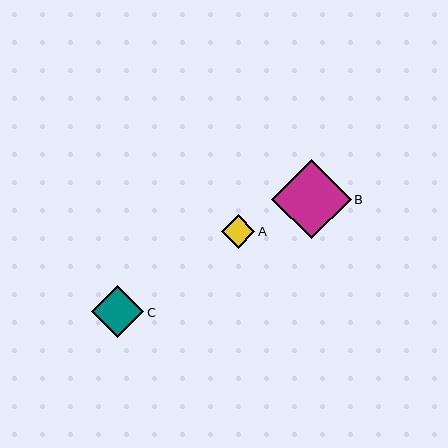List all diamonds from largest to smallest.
From largest to smallest: B, C, A.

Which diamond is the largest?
Diamond B is the largest with a size of approximately 80 pixels.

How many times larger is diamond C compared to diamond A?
Diamond C is approximately 1.6 times the size of diamond A.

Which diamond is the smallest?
Diamond A is the smallest with a size of approximately 33 pixels.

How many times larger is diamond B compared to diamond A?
Diamond B is approximately 2.4 times the size of diamond A.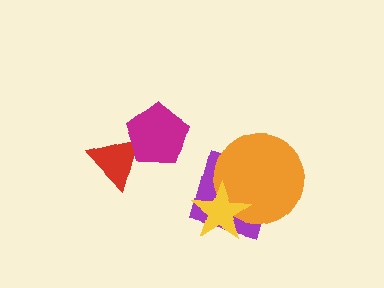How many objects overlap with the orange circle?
2 objects overlap with the orange circle.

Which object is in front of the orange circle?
The yellow star is in front of the orange circle.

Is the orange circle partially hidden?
Yes, it is partially covered by another shape.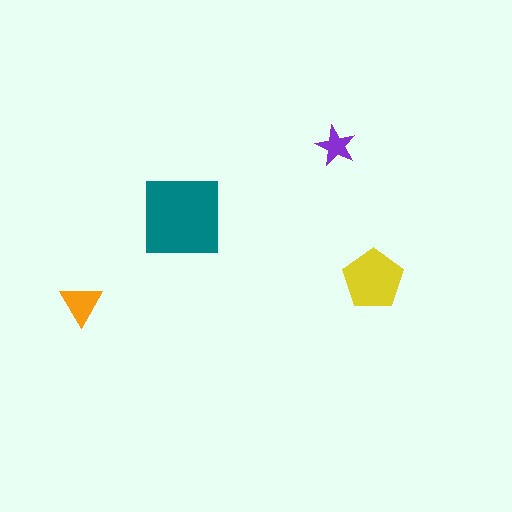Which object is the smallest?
The purple star.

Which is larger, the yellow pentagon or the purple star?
The yellow pentagon.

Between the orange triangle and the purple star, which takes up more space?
The orange triangle.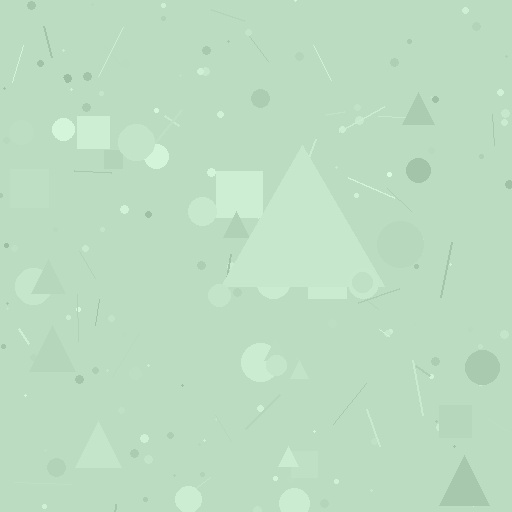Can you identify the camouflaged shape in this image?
The camouflaged shape is a triangle.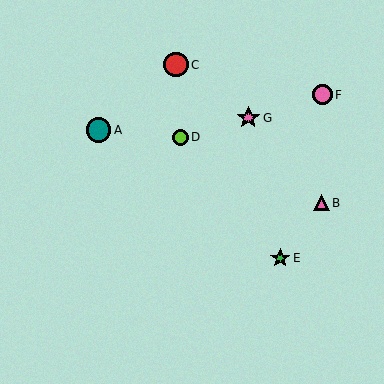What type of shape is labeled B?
Shape B is a pink triangle.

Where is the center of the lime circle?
The center of the lime circle is at (180, 137).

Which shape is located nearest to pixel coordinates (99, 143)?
The teal circle (labeled A) at (99, 130) is nearest to that location.